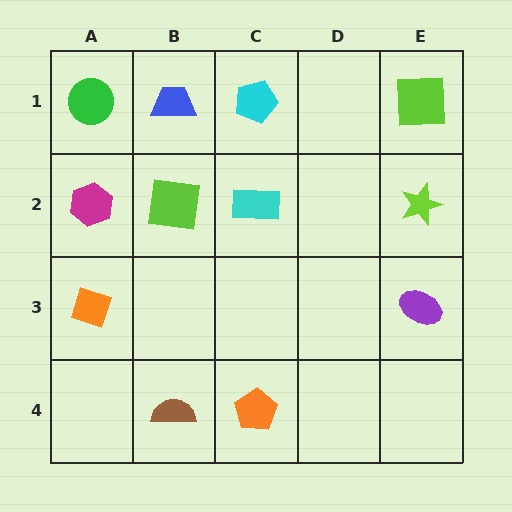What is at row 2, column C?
A cyan rectangle.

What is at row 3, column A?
An orange diamond.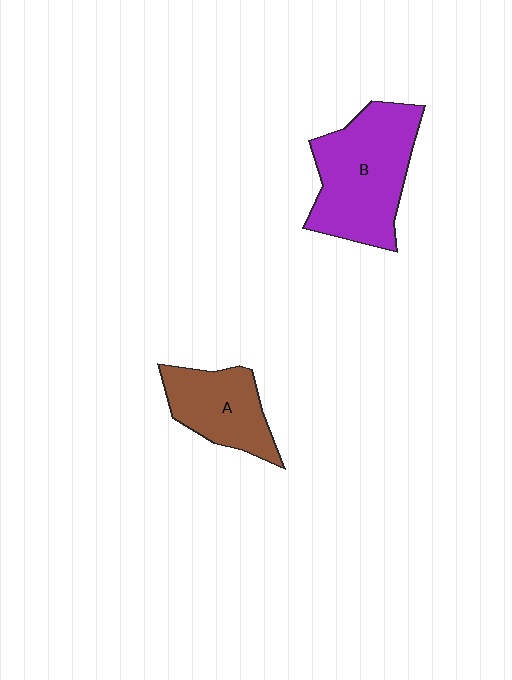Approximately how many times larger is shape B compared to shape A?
Approximately 1.6 times.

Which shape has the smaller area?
Shape A (brown).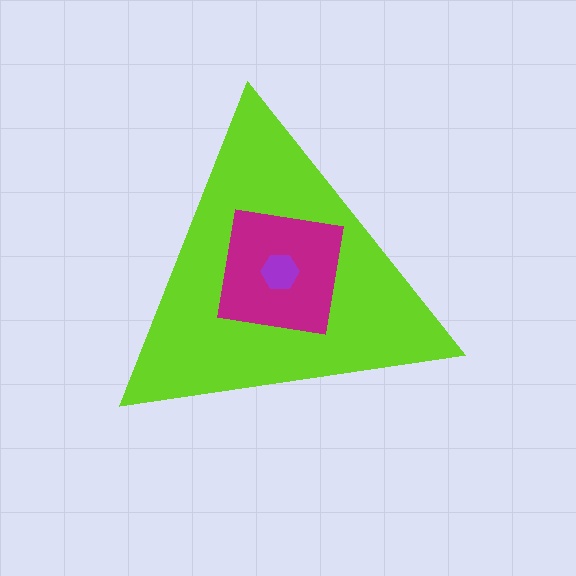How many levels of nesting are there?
3.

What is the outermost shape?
The lime triangle.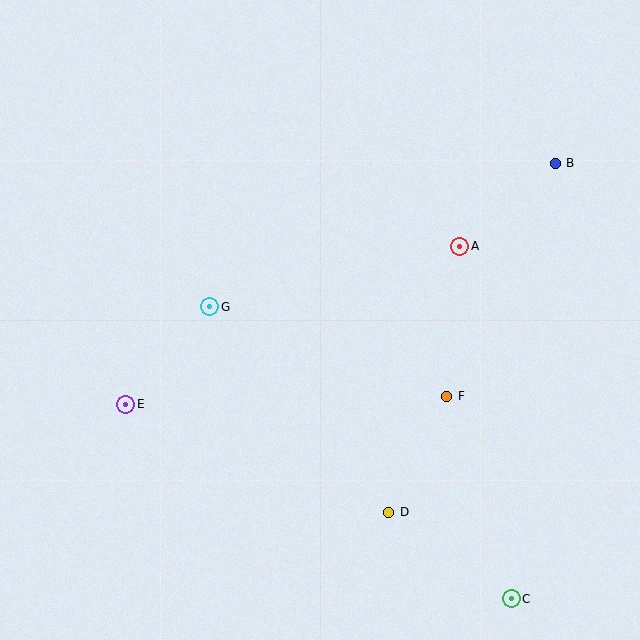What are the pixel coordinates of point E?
Point E is at (126, 404).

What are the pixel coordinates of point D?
Point D is at (389, 512).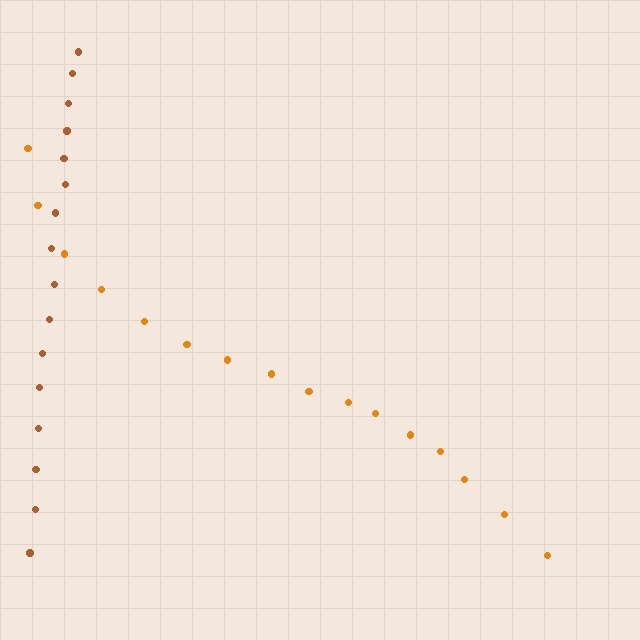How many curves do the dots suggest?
There are 2 distinct paths.